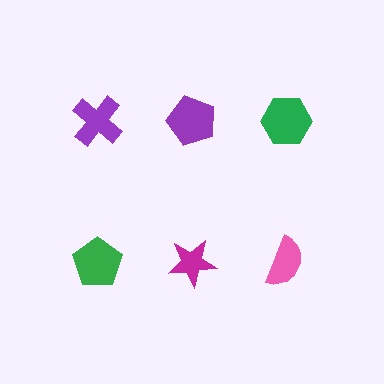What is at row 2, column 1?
A green pentagon.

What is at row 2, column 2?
A magenta star.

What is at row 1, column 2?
A purple pentagon.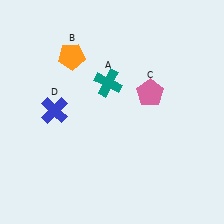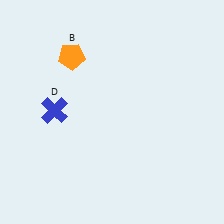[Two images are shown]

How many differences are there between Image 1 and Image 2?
There are 2 differences between the two images.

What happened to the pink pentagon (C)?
The pink pentagon (C) was removed in Image 2. It was in the top-right area of Image 1.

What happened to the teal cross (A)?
The teal cross (A) was removed in Image 2. It was in the top-left area of Image 1.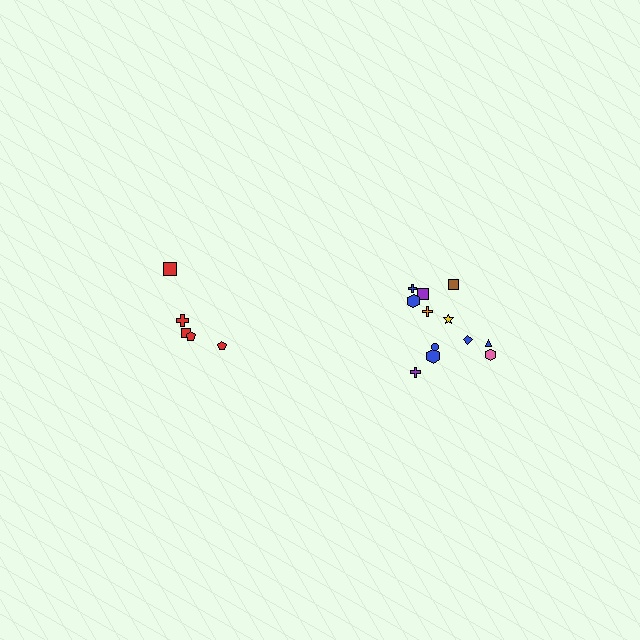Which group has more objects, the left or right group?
The right group.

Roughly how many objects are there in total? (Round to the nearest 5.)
Roughly 15 objects in total.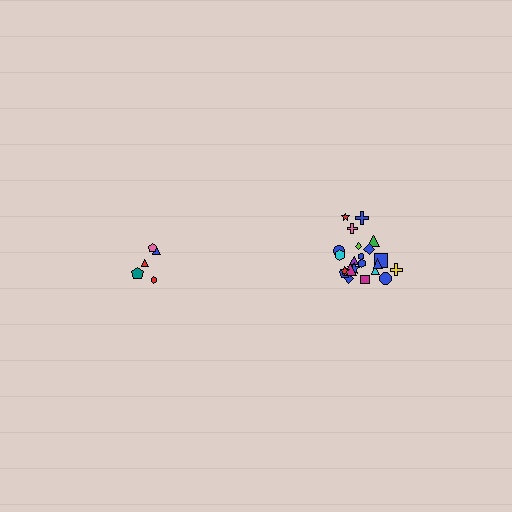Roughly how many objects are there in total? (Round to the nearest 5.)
Roughly 25 objects in total.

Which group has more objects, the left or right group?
The right group.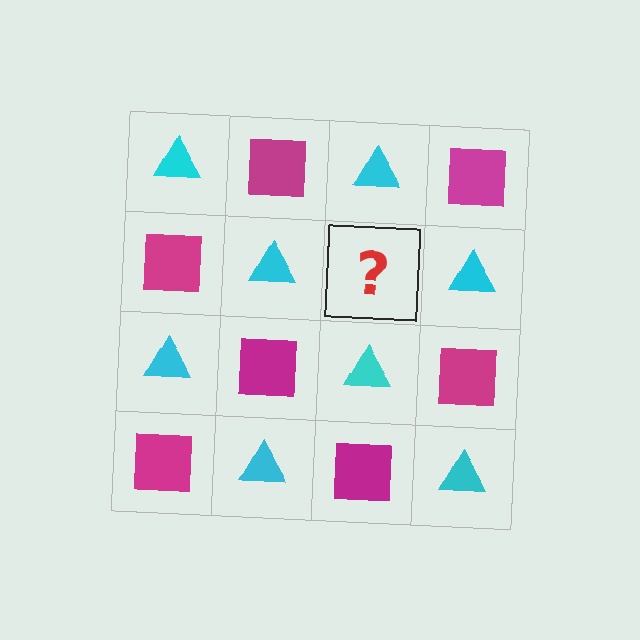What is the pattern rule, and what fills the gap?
The rule is that it alternates cyan triangle and magenta square in a checkerboard pattern. The gap should be filled with a magenta square.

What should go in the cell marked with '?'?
The missing cell should contain a magenta square.